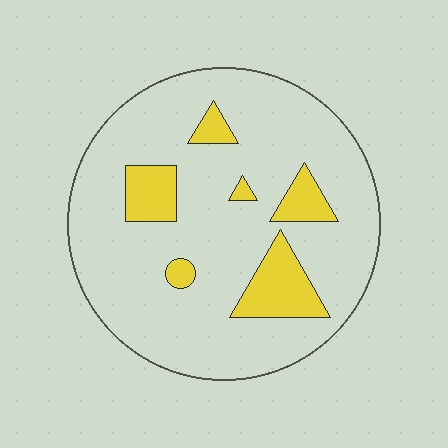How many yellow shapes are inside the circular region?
6.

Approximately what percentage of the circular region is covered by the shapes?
Approximately 15%.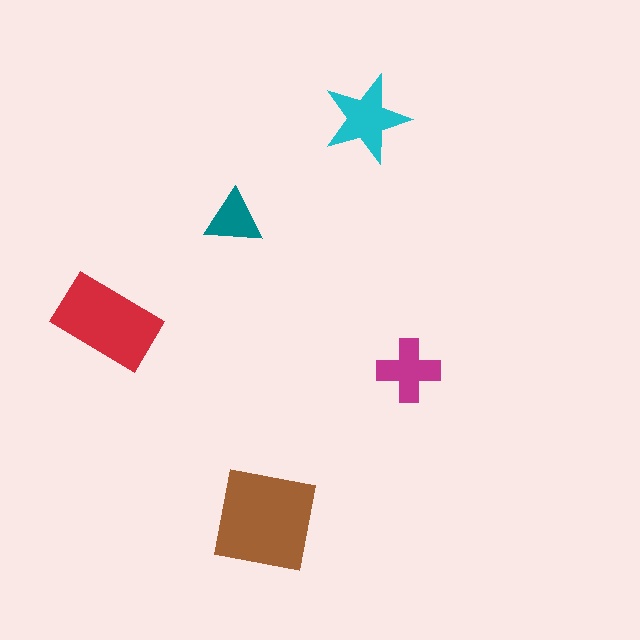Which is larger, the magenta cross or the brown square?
The brown square.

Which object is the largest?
The brown square.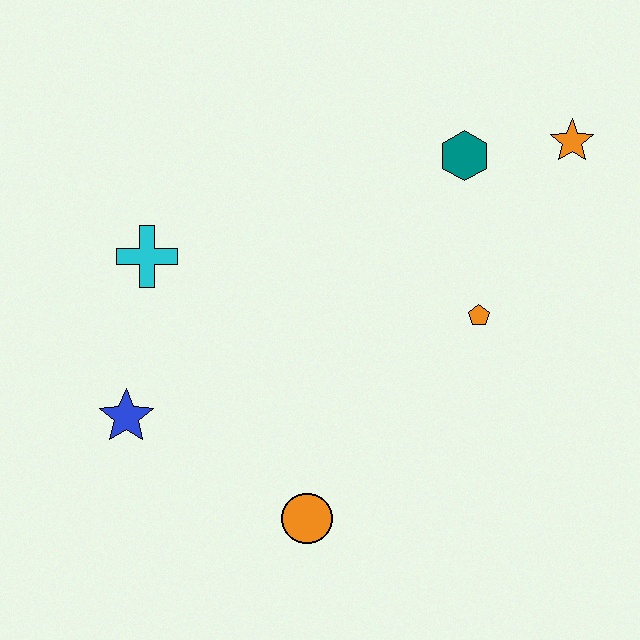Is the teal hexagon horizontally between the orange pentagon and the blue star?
Yes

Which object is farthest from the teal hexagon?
The blue star is farthest from the teal hexagon.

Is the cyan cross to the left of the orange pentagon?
Yes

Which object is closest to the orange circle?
The blue star is closest to the orange circle.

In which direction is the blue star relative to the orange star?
The blue star is to the left of the orange star.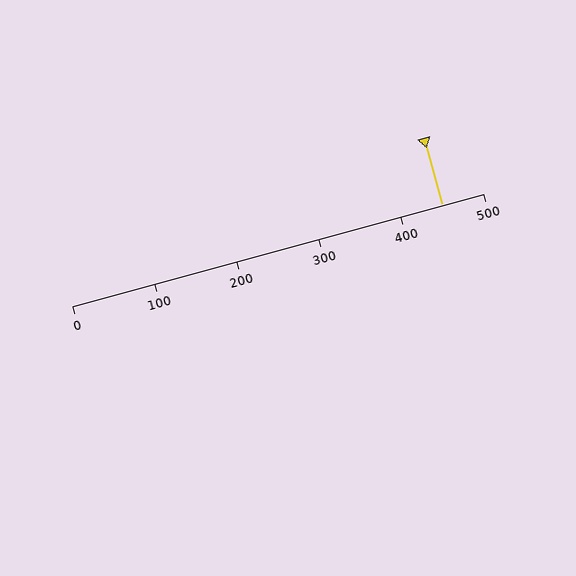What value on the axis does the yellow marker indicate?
The marker indicates approximately 450.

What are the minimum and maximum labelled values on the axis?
The axis runs from 0 to 500.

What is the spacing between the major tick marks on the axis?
The major ticks are spaced 100 apart.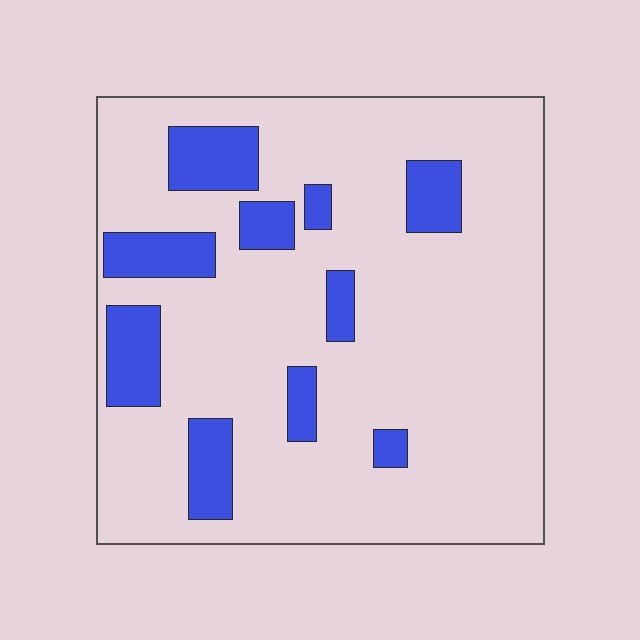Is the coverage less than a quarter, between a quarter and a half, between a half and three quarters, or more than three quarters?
Less than a quarter.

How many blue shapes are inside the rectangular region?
10.